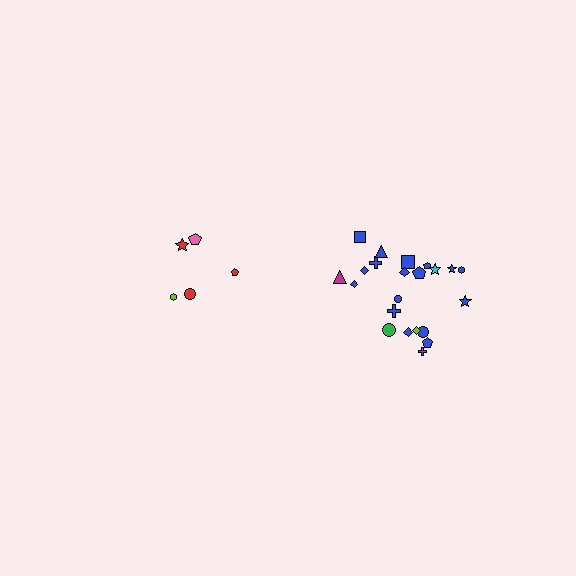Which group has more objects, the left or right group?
The right group.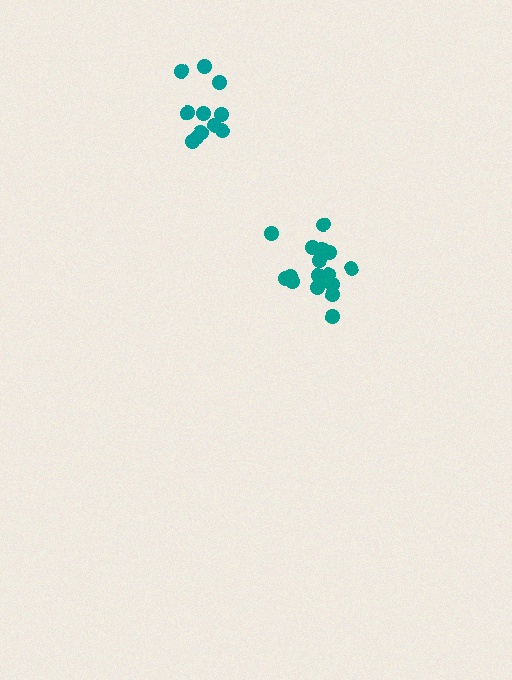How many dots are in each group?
Group 1: 17 dots, Group 2: 11 dots (28 total).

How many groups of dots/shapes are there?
There are 2 groups.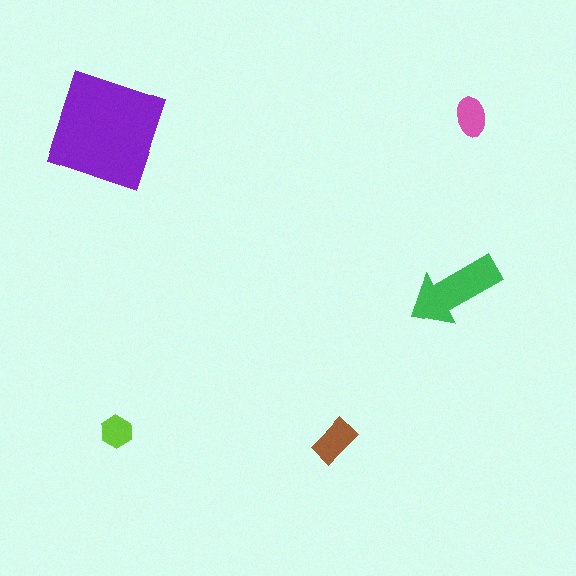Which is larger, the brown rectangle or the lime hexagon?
The brown rectangle.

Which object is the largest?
The purple square.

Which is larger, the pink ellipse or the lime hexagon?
The pink ellipse.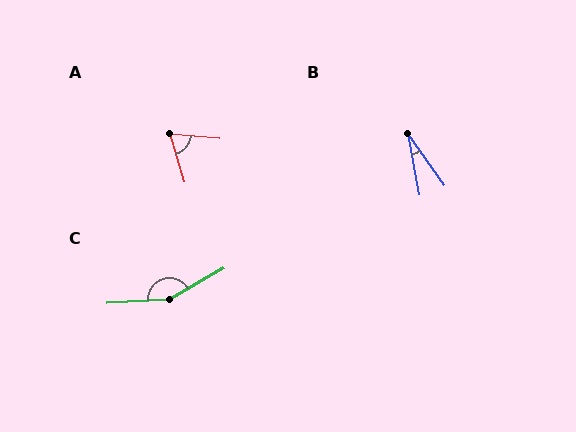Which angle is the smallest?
B, at approximately 25 degrees.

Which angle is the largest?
C, at approximately 153 degrees.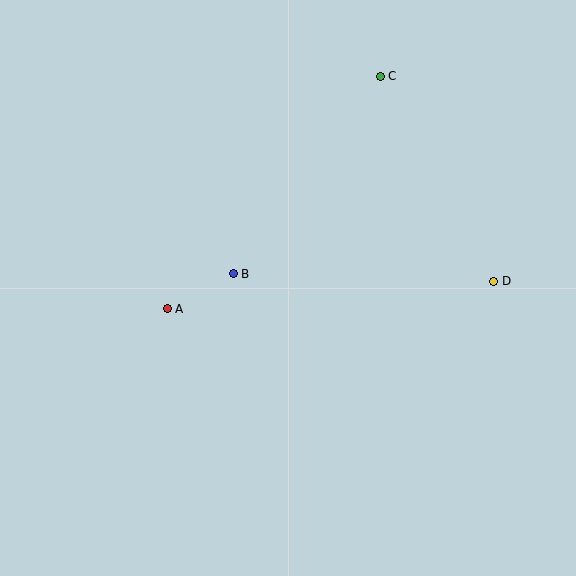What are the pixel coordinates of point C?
Point C is at (380, 76).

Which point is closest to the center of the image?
Point B at (233, 274) is closest to the center.